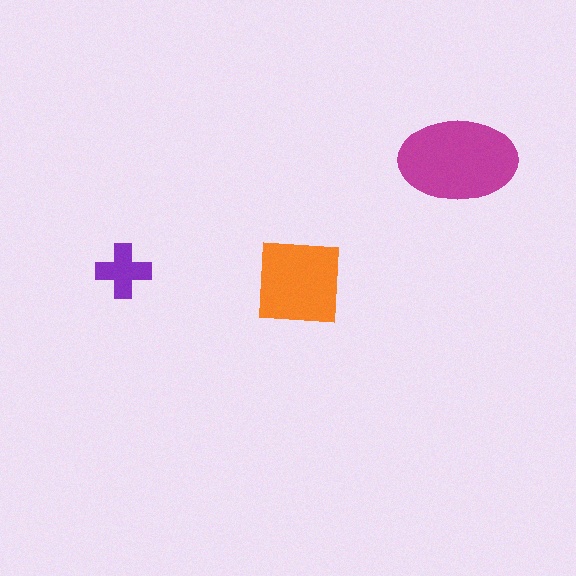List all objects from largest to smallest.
The magenta ellipse, the orange square, the purple cross.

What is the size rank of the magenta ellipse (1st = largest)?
1st.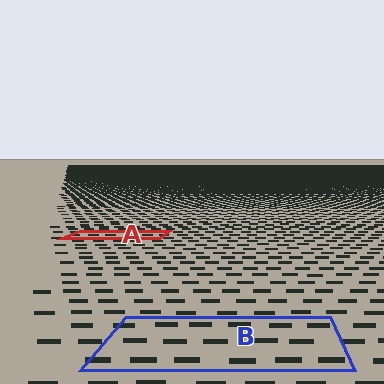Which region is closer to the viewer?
Region B is closer. The texture elements there are larger and more spread out.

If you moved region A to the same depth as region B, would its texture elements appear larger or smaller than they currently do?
They would appear larger. At a closer depth, the same texture elements are projected at a bigger on-screen size.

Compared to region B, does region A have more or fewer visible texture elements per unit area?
Region A has more texture elements per unit area — they are packed more densely because it is farther away.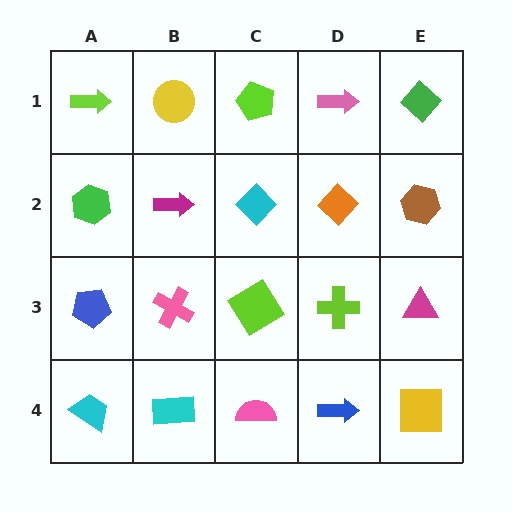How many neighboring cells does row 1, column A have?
2.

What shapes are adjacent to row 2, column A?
A lime arrow (row 1, column A), a blue pentagon (row 3, column A), a magenta arrow (row 2, column B).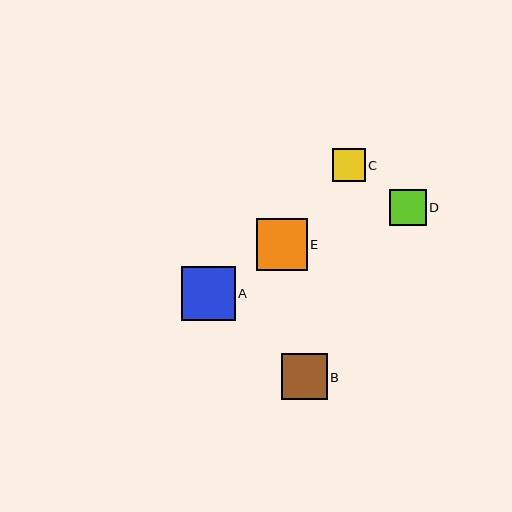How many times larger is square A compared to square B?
Square A is approximately 1.2 times the size of square B.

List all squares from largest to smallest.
From largest to smallest: A, E, B, D, C.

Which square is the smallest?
Square C is the smallest with a size of approximately 33 pixels.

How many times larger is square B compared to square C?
Square B is approximately 1.4 times the size of square C.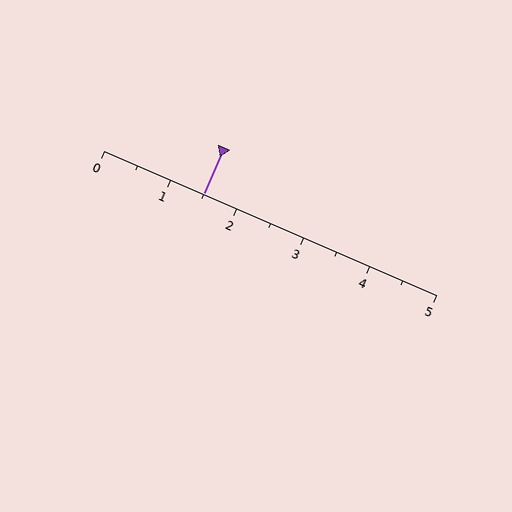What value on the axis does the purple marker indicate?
The marker indicates approximately 1.5.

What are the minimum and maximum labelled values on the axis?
The axis runs from 0 to 5.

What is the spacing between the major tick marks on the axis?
The major ticks are spaced 1 apart.